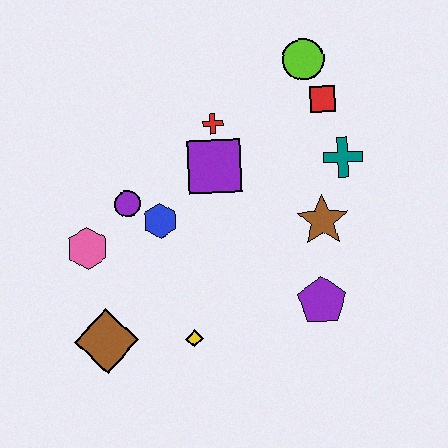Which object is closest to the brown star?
The teal cross is closest to the brown star.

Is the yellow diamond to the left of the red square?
Yes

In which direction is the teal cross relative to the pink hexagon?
The teal cross is to the right of the pink hexagon.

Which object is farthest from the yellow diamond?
The lime circle is farthest from the yellow diamond.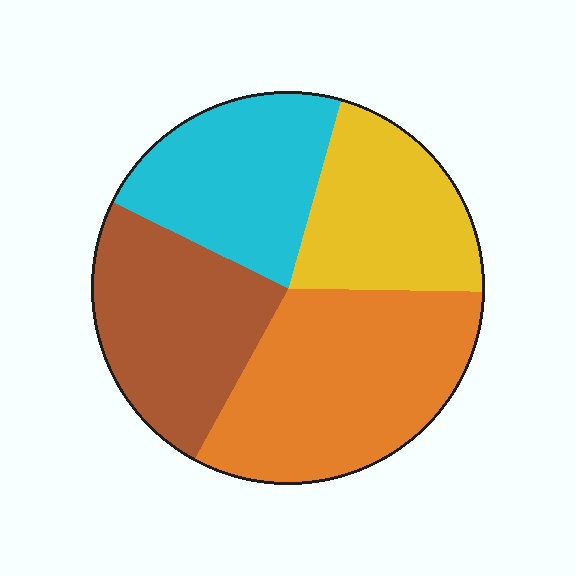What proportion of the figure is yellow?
Yellow takes up about one fifth (1/5) of the figure.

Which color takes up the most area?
Orange, at roughly 35%.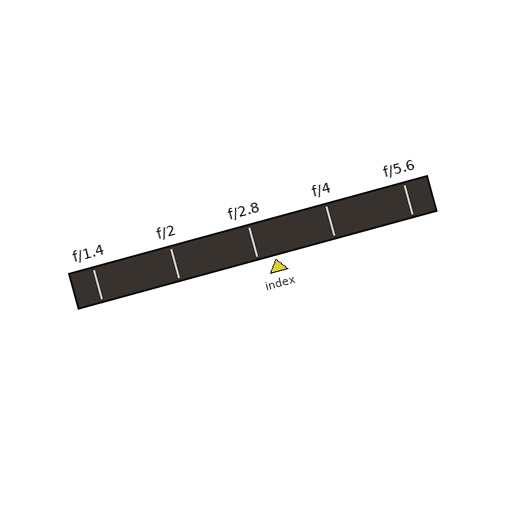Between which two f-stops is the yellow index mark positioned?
The index mark is between f/2.8 and f/4.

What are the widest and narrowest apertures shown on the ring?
The widest aperture shown is f/1.4 and the narrowest is f/5.6.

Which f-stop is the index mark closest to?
The index mark is closest to f/2.8.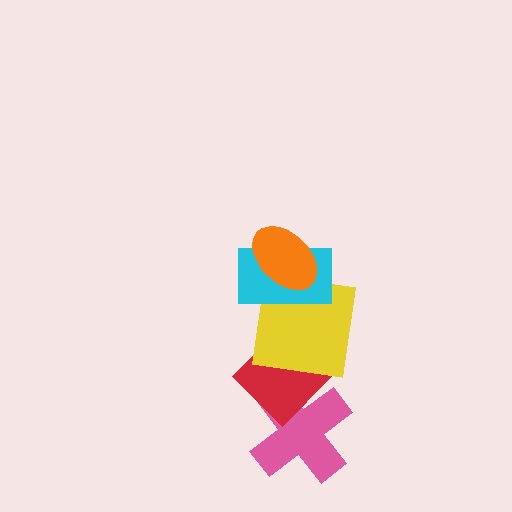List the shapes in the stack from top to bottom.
From top to bottom: the orange ellipse, the cyan rectangle, the yellow square, the red diamond, the pink cross.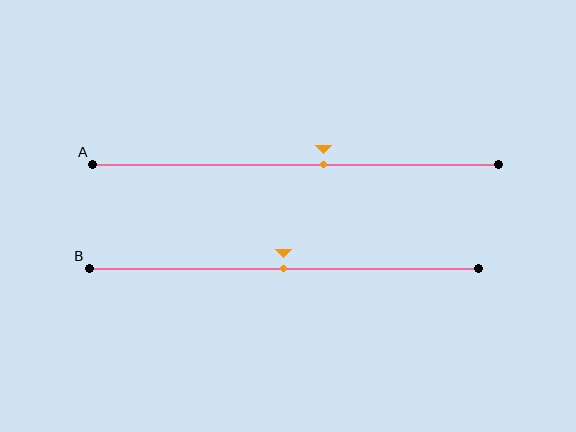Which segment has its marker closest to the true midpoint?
Segment B has its marker closest to the true midpoint.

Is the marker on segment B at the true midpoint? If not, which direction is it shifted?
Yes, the marker on segment B is at the true midpoint.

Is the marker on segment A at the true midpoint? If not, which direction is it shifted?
No, the marker on segment A is shifted to the right by about 7% of the segment length.